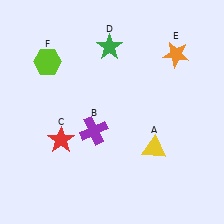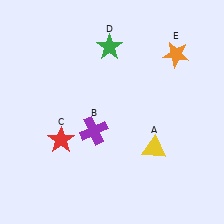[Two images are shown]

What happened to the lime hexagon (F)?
The lime hexagon (F) was removed in Image 2. It was in the top-left area of Image 1.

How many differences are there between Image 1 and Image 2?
There is 1 difference between the two images.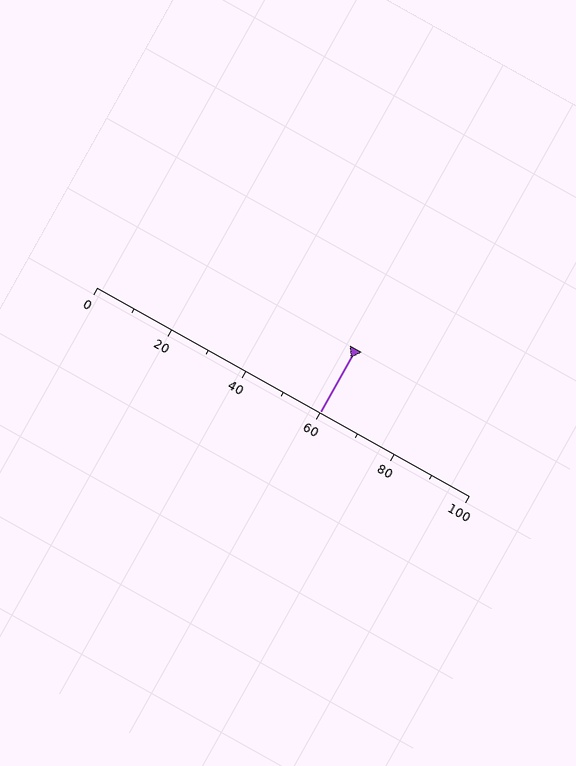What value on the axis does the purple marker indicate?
The marker indicates approximately 60.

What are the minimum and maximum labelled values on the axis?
The axis runs from 0 to 100.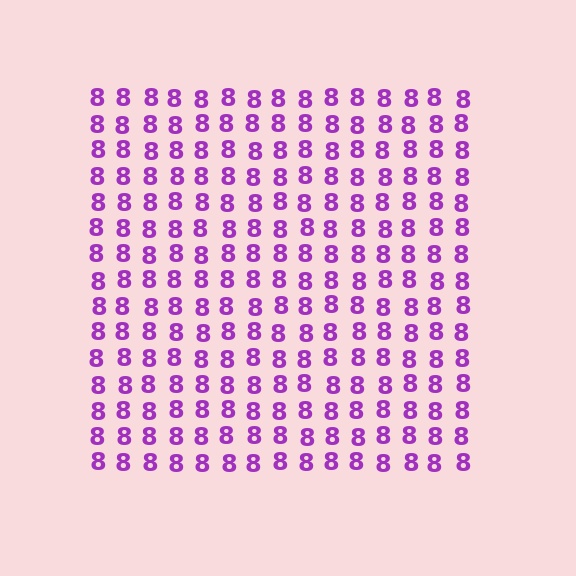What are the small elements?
The small elements are digit 8's.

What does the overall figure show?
The overall figure shows a square.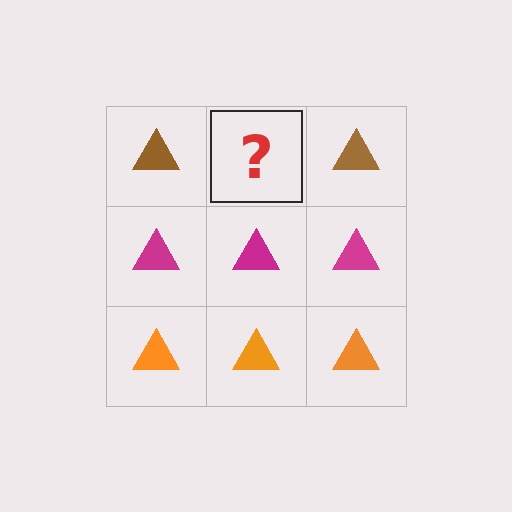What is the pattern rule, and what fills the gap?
The rule is that each row has a consistent color. The gap should be filled with a brown triangle.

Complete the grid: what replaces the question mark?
The question mark should be replaced with a brown triangle.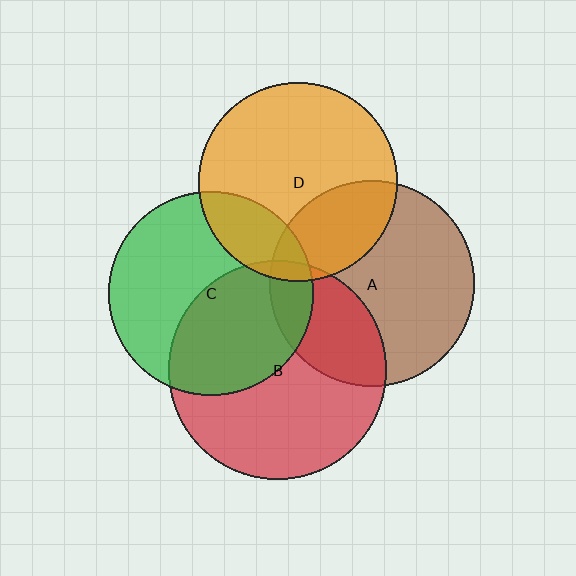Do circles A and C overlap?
Yes.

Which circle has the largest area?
Circle B (red).